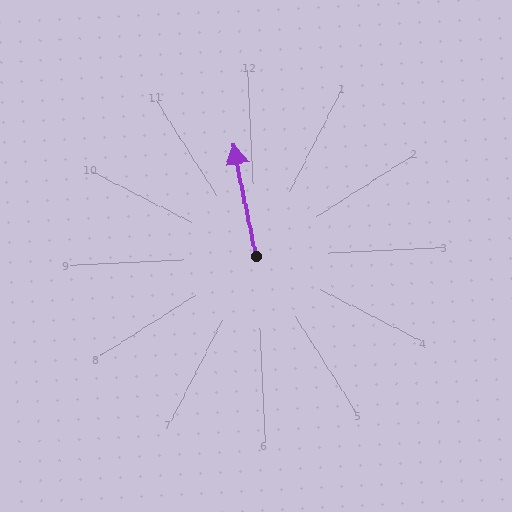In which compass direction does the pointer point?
North.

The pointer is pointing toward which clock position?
Roughly 12 o'clock.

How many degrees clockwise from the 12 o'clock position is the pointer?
Approximately 351 degrees.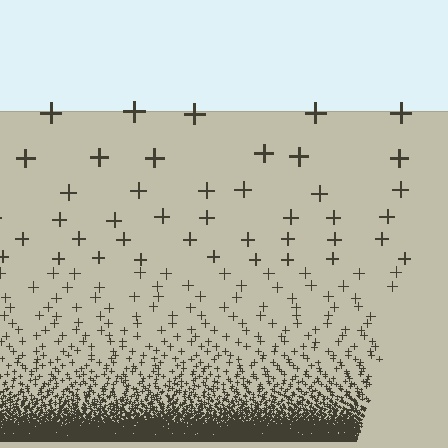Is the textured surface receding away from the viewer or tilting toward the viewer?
The surface appears to tilt toward the viewer. Texture elements get larger and sparser toward the top.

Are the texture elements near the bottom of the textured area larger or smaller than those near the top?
Smaller. The gradient is inverted — elements near the bottom are smaller and denser.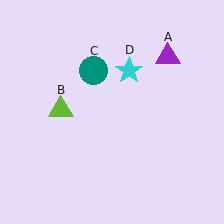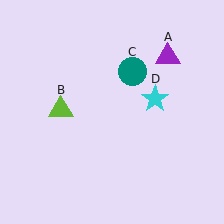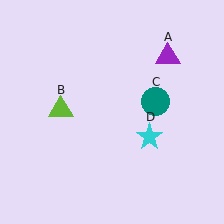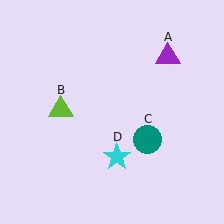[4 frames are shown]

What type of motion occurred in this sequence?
The teal circle (object C), cyan star (object D) rotated clockwise around the center of the scene.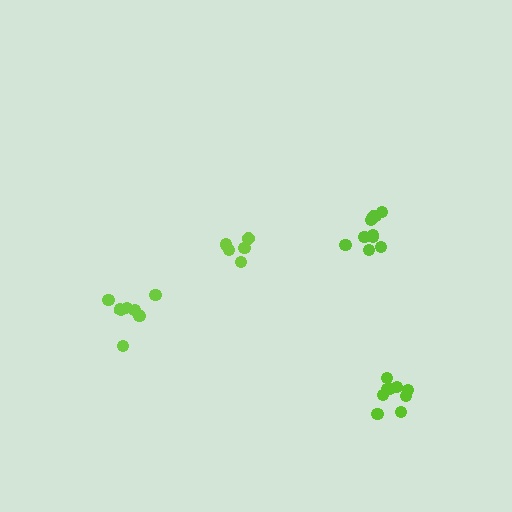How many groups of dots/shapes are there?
There are 4 groups.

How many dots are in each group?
Group 1: 9 dots, Group 2: 8 dots, Group 3: 5 dots, Group 4: 11 dots (33 total).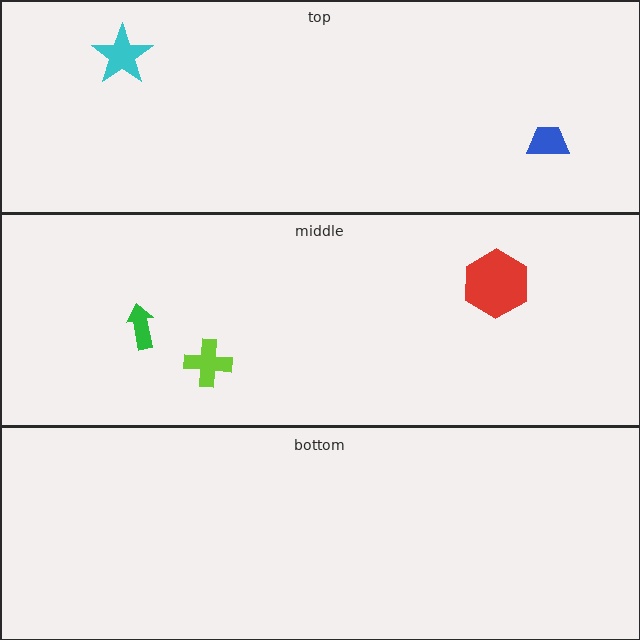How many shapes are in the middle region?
3.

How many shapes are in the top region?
2.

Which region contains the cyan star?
The top region.